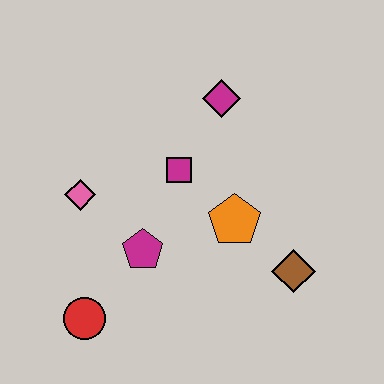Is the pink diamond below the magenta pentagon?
No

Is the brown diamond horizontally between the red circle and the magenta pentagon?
No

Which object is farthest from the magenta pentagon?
The magenta diamond is farthest from the magenta pentagon.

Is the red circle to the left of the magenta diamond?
Yes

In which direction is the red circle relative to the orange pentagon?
The red circle is to the left of the orange pentagon.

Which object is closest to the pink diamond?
The magenta pentagon is closest to the pink diamond.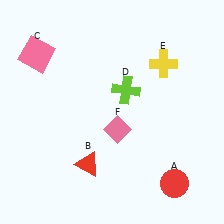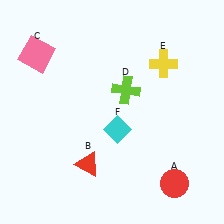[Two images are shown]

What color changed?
The diamond (F) changed from pink in Image 1 to cyan in Image 2.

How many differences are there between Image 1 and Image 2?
There is 1 difference between the two images.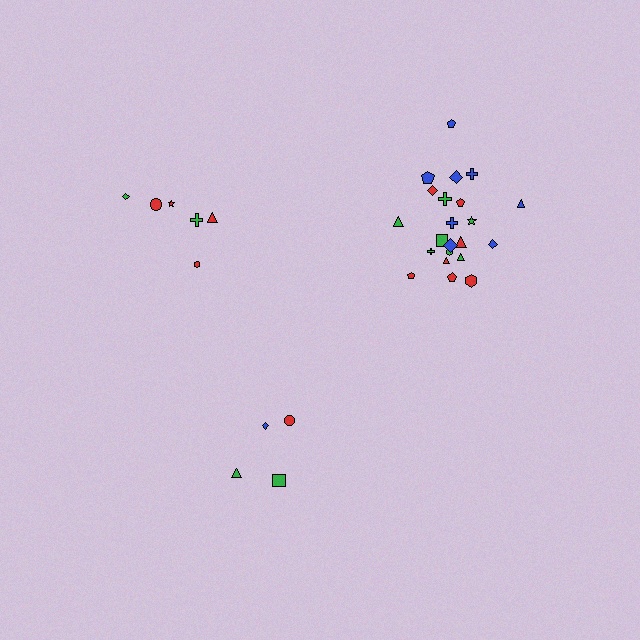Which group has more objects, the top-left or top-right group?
The top-right group.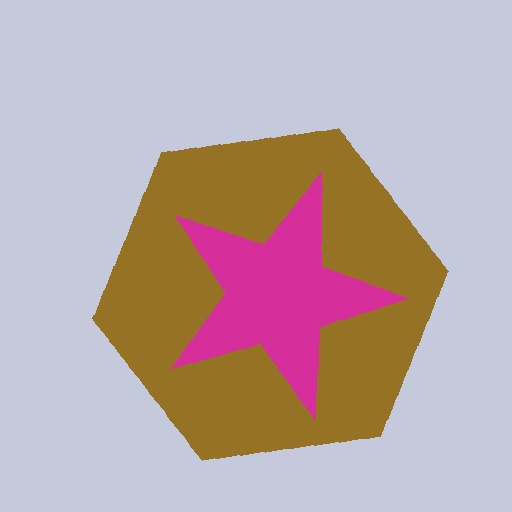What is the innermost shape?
The magenta star.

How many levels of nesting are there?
2.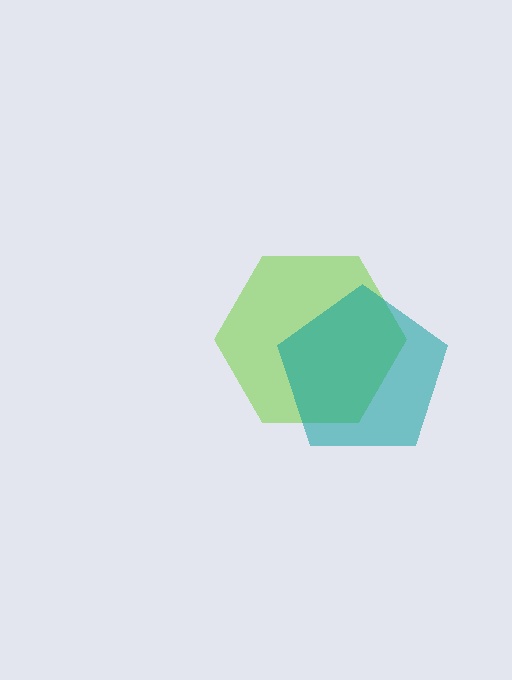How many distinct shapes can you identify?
There are 2 distinct shapes: a lime hexagon, a teal pentagon.